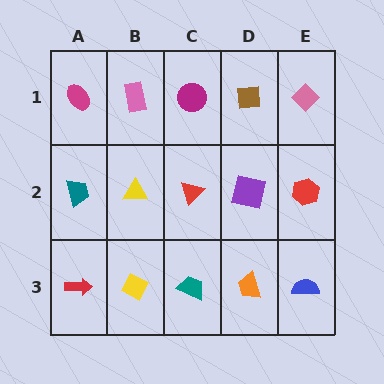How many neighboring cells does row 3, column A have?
2.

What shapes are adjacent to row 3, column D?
A purple square (row 2, column D), a teal trapezoid (row 3, column C), a blue semicircle (row 3, column E).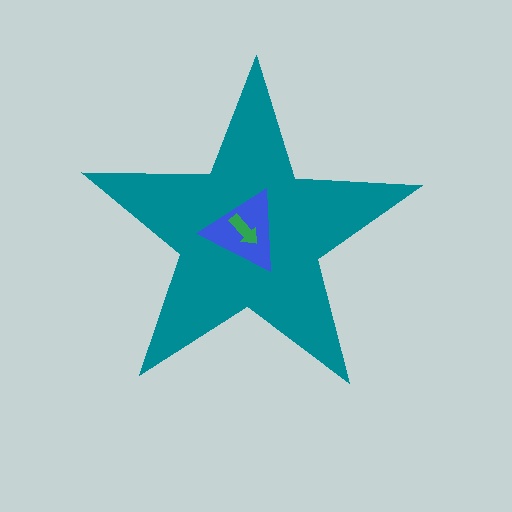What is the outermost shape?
The teal star.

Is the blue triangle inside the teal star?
Yes.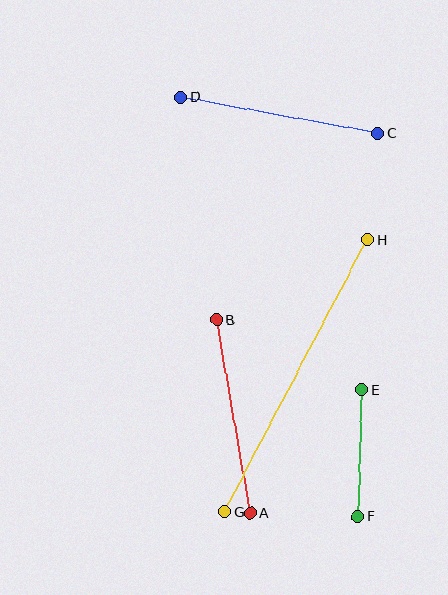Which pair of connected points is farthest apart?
Points G and H are farthest apart.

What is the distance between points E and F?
The distance is approximately 127 pixels.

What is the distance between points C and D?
The distance is approximately 200 pixels.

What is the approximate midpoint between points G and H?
The midpoint is at approximately (296, 376) pixels.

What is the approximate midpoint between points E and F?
The midpoint is at approximately (360, 453) pixels.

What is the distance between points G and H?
The distance is approximately 307 pixels.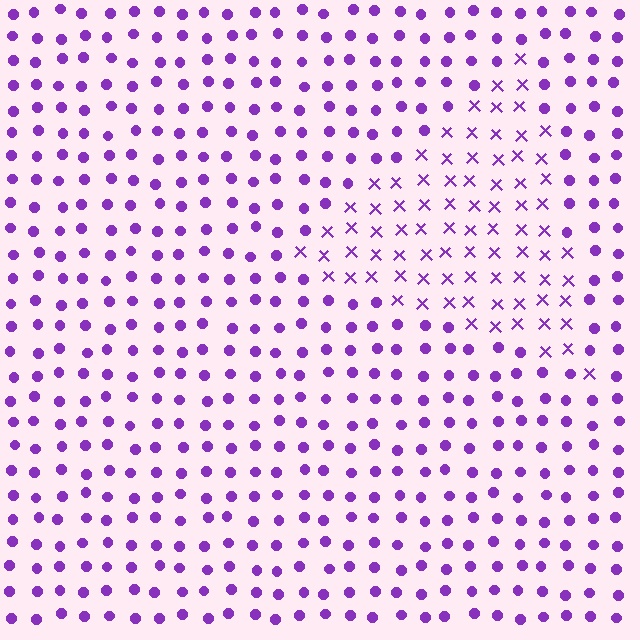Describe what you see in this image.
The image is filled with small purple elements arranged in a uniform grid. A triangle-shaped region contains X marks, while the surrounding area contains circles. The boundary is defined purely by the change in element shape.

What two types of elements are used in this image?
The image uses X marks inside the triangle region and circles outside it.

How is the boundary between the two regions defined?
The boundary is defined by a change in element shape: X marks inside vs. circles outside. All elements share the same color and spacing.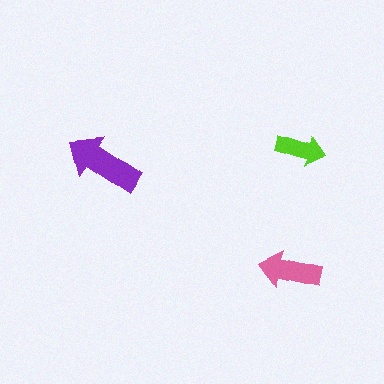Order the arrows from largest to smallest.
the purple one, the pink one, the lime one.